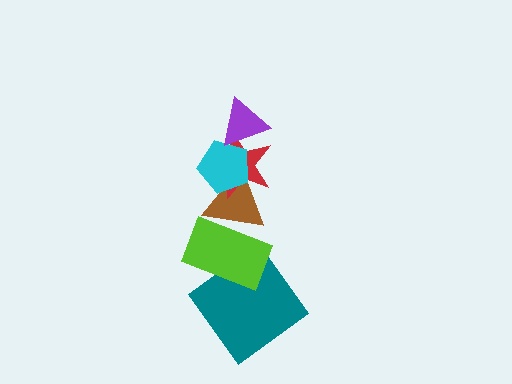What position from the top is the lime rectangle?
The lime rectangle is 5th from the top.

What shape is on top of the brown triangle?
The red star is on top of the brown triangle.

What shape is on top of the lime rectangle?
The brown triangle is on top of the lime rectangle.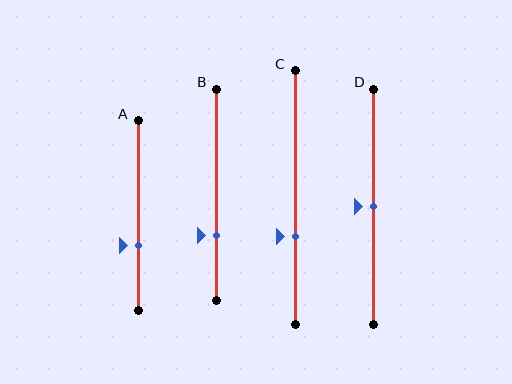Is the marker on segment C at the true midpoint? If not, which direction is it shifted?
No, the marker on segment C is shifted downward by about 15% of the segment length.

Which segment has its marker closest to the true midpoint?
Segment D has its marker closest to the true midpoint.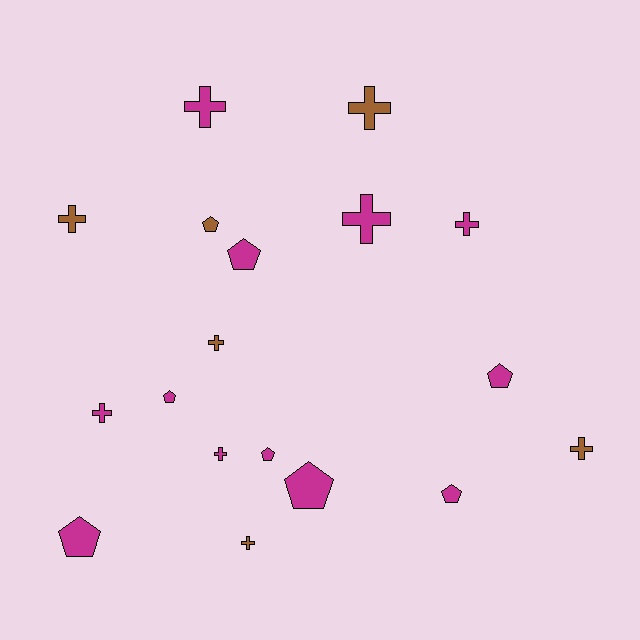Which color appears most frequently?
Magenta, with 12 objects.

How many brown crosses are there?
There are 5 brown crosses.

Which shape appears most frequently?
Cross, with 10 objects.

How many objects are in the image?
There are 18 objects.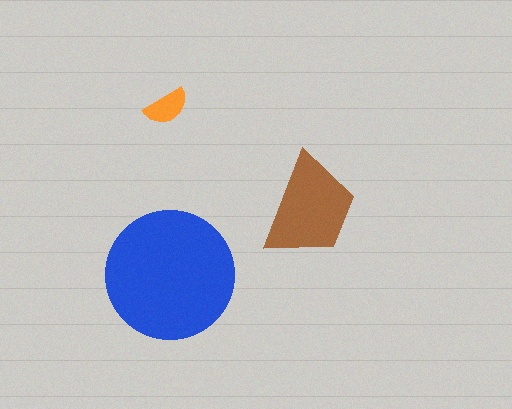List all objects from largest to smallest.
The blue circle, the brown trapezoid, the orange semicircle.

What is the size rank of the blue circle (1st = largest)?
1st.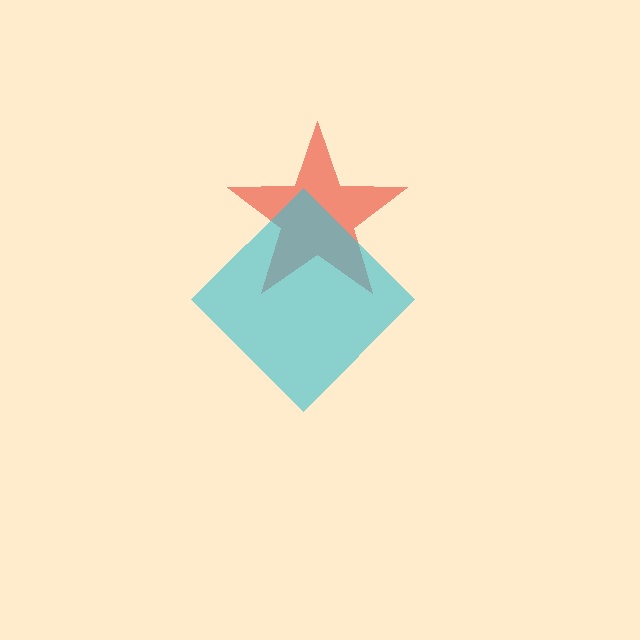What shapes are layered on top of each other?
The layered shapes are: a red star, a cyan diamond.